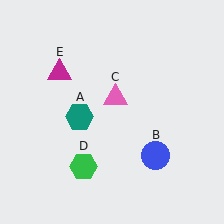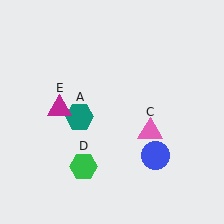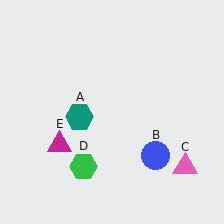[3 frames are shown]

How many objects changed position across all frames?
2 objects changed position: pink triangle (object C), magenta triangle (object E).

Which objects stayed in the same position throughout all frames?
Teal hexagon (object A) and blue circle (object B) and green hexagon (object D) remained stationary.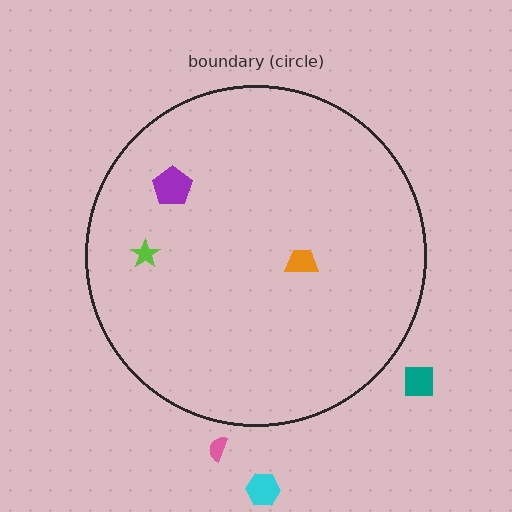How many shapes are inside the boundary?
3 inside, 3 outside.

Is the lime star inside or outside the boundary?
Inside.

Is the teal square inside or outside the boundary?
Outside.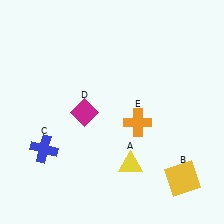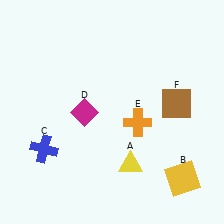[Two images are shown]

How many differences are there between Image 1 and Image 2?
There is 1 difference between the two images.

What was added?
A brown square (F) was added in Image 2.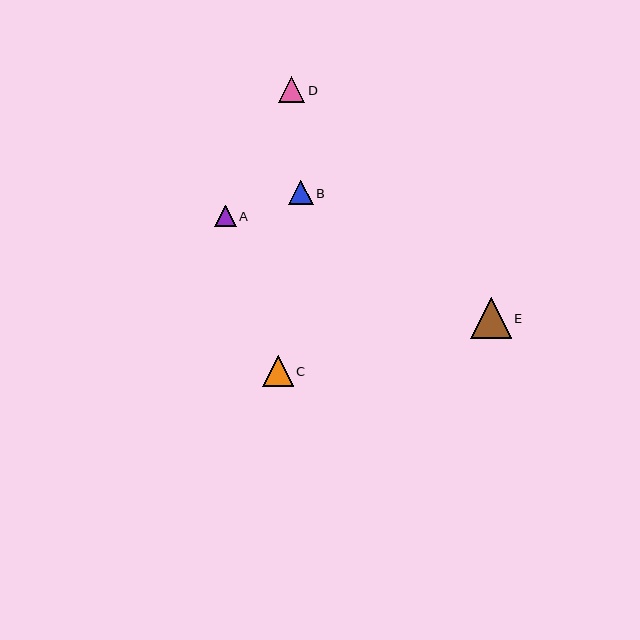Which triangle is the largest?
Triangle E is the largest with a size of approximately 41 pixels.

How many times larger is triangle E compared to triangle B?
Triangle E is approximately 1.7 times the size of triangle B.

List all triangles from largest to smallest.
From largest to smallest: E, C, D, B, A.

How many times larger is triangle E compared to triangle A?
Triangle E is approximately 1.9 times the size of triangle A.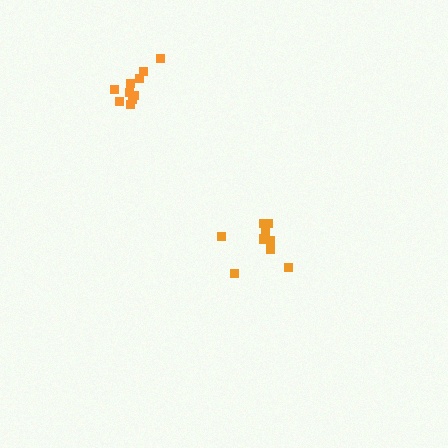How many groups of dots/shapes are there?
There are 2 groups.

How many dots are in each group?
Group 1: 10 dots, Group 2: 10 dots (20 total).